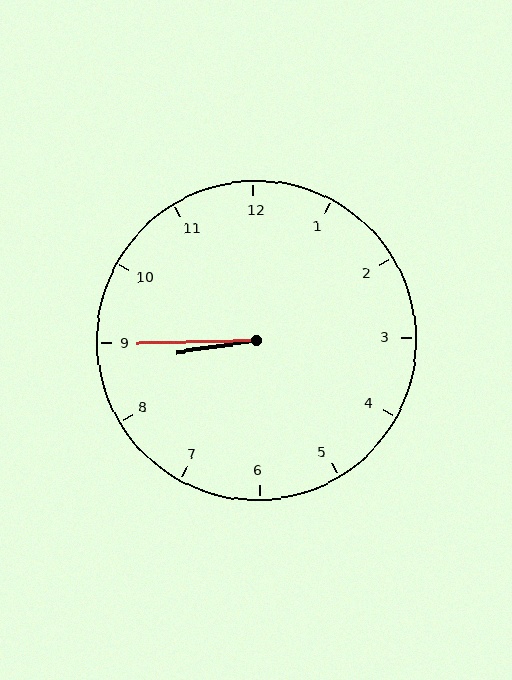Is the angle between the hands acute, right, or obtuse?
It is acute.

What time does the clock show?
8:45.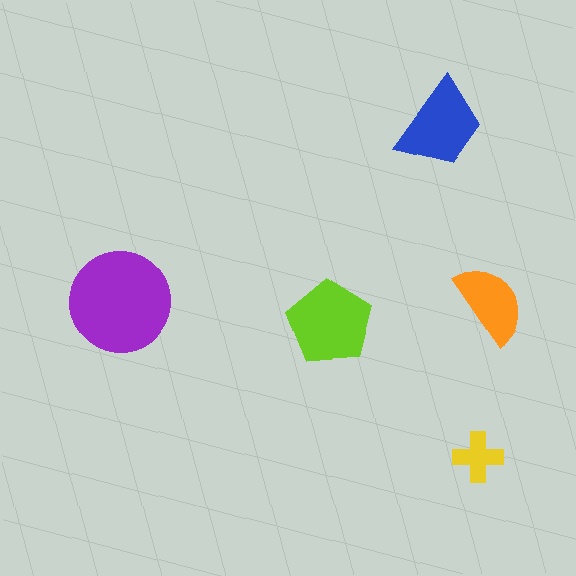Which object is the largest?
The purple circle.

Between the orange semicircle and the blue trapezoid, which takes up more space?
The blue trapezoid.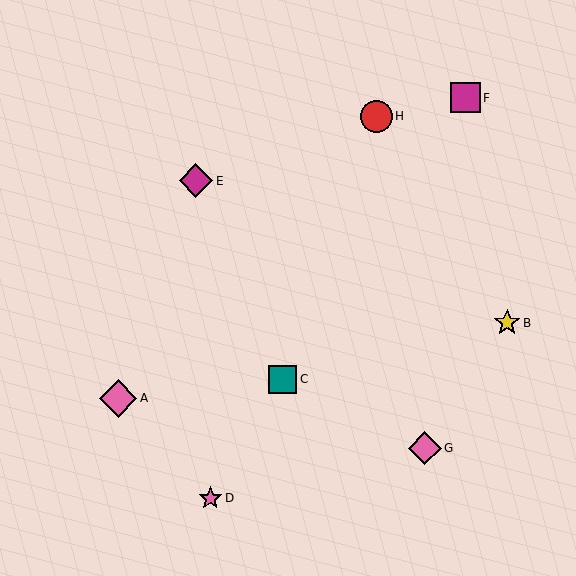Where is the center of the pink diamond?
The center of the pink diamond is at (118, 398).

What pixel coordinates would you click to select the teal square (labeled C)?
Click at (283, 379) to select the teal square C.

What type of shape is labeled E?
Shape E is a magenta diamond.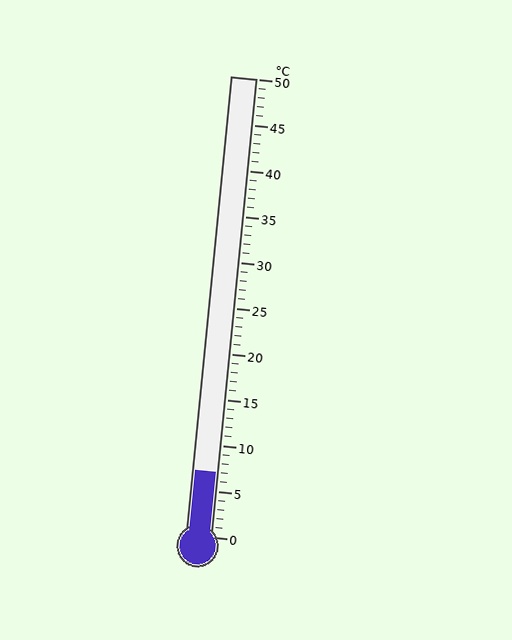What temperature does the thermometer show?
The thermometer shows approximately 7°C.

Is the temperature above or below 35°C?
The temperature is below 35°C.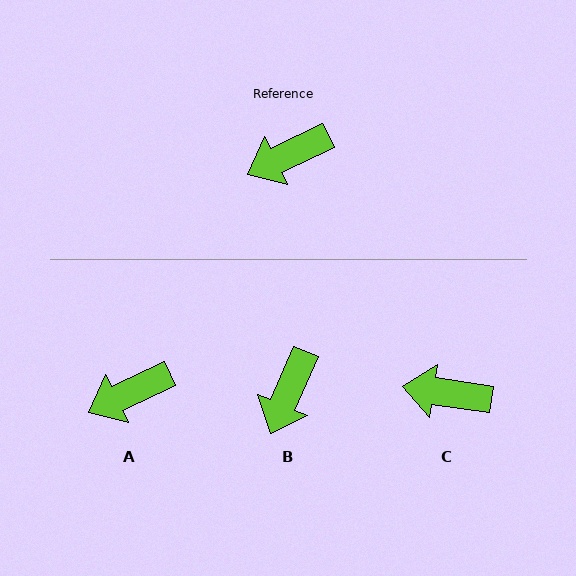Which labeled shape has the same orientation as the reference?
A.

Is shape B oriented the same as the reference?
No, it is off by about 41 degrees.